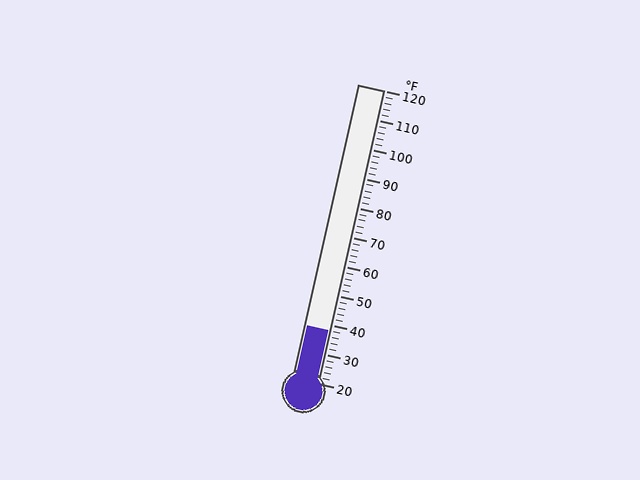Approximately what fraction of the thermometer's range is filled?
The thermometer is filled to approximately 20% of its range.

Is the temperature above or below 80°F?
The temperature is below 80°F.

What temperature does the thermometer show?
The thermometer shows approximately 38°F.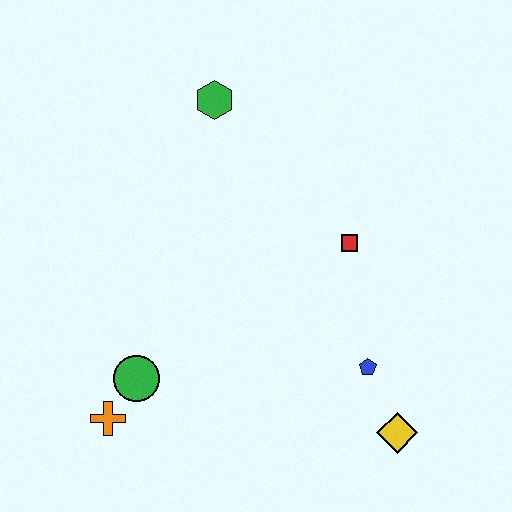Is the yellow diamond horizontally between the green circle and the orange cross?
No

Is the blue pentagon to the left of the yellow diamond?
Yes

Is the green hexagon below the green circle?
No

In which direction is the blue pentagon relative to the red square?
The blue pentagon is below the red square.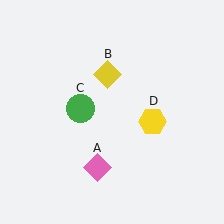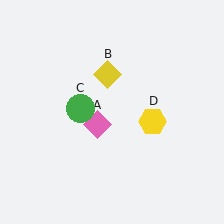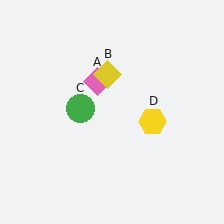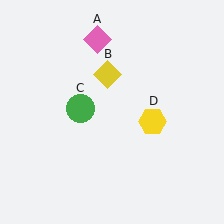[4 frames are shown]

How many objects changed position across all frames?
1 object changed position: pink diamond (object A).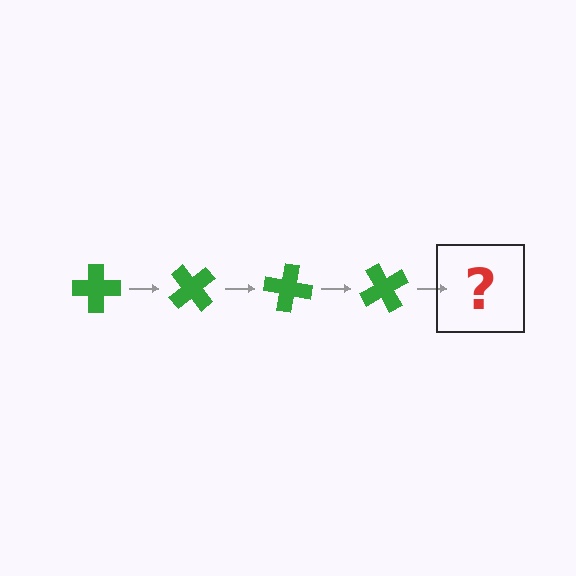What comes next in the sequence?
The next element should be a green cross rotated 200 degrees.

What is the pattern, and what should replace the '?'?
The pattern is that the cross rotates 50 degrees each step. The '?' should be a green cross rotated 200 degrees.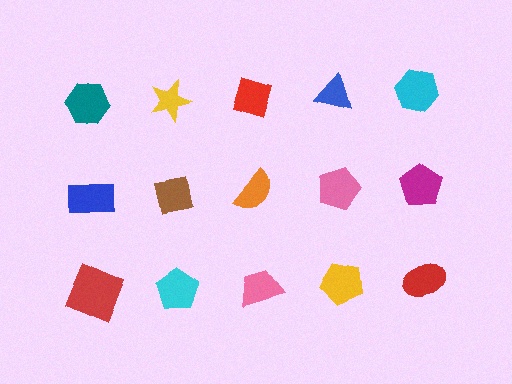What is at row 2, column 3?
An orange semicircle.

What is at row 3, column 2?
A cyan pentagon.